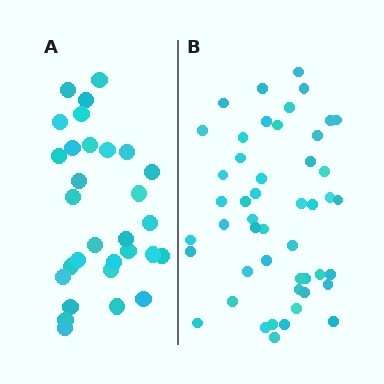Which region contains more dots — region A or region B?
Region B (the right region) has more dots.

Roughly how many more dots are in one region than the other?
Region B has approximately 20 more dots than region A.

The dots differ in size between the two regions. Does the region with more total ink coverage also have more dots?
No. Region A has more total ink coverage because its dots are larger, but region B actually contains more individual dots. Total area can be misleading — the number of items is what matters here.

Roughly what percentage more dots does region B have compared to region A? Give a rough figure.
About 60% more.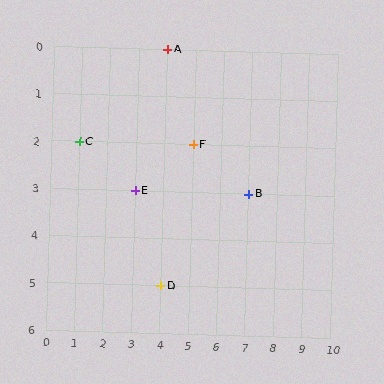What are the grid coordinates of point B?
Point B is at grid coordinates (7, 3).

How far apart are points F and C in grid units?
Points F and C are 4 columns apart.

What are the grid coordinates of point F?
Point F is at grid coordinates (5, 2).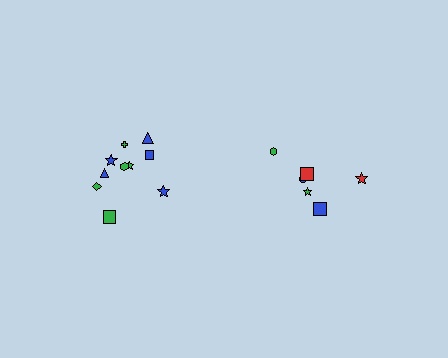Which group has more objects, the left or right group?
The left group.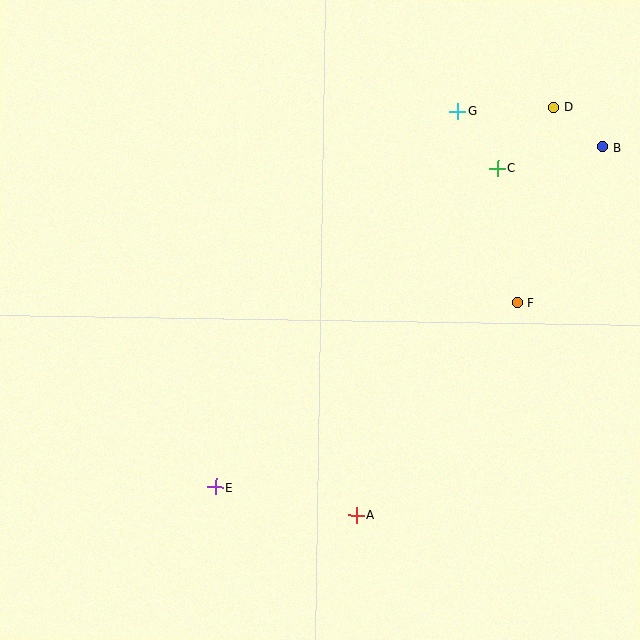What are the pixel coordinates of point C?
Point C is at (498, 168).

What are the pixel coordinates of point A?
Point A is at (356, 515).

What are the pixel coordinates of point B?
Point B is at (603, 147).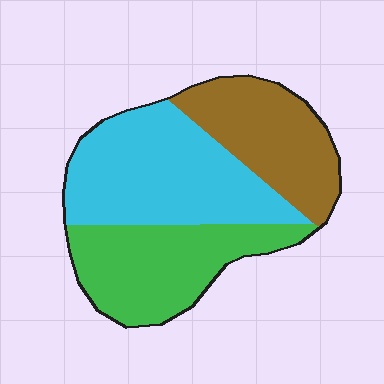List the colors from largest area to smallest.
From largest to smallest: cyan, green, brown.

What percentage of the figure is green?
Green takes up between a quarter and a half of the figure.